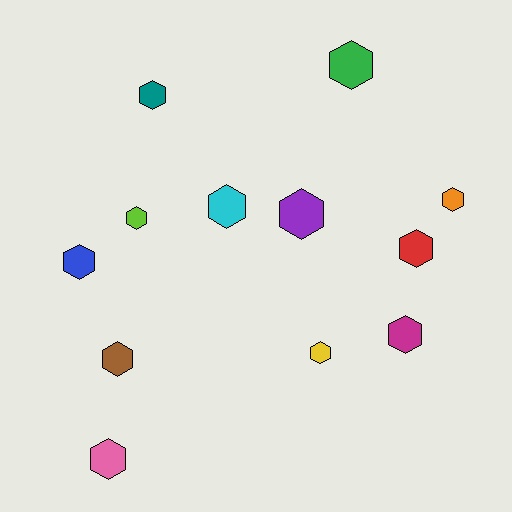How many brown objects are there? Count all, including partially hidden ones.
There is 1 brown object.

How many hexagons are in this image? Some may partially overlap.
There are 12 hexagons.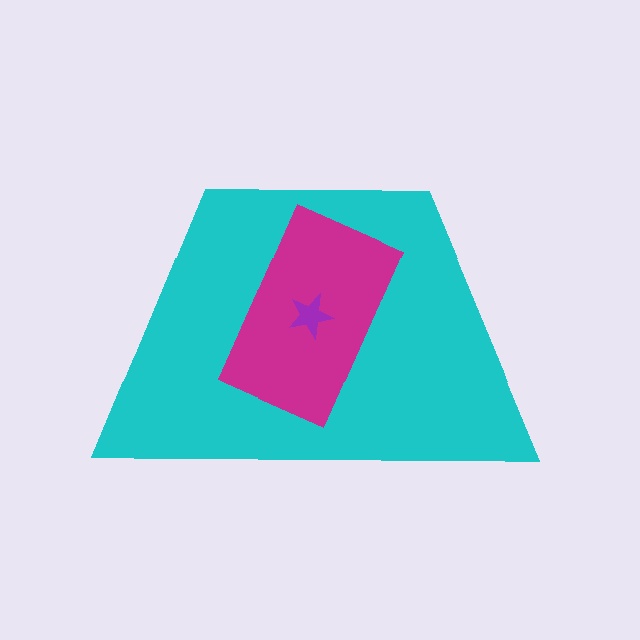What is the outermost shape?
The cyan trapezoid.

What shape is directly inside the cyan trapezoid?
The magenta rectangle.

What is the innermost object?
The purple star.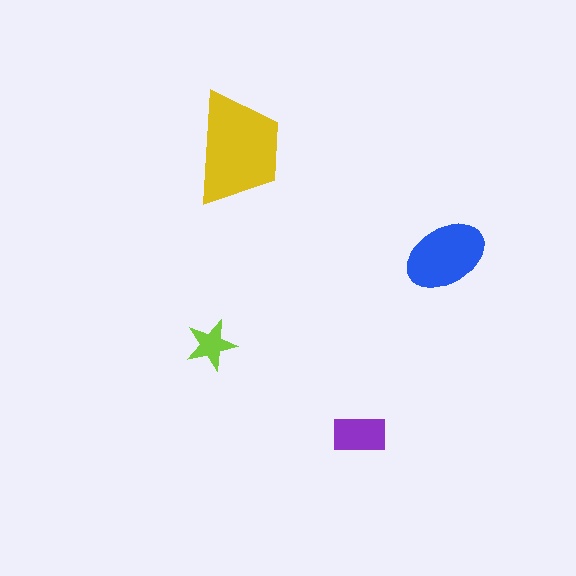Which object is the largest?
The yellow trapezoid.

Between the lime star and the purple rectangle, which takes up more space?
The purple rectangle.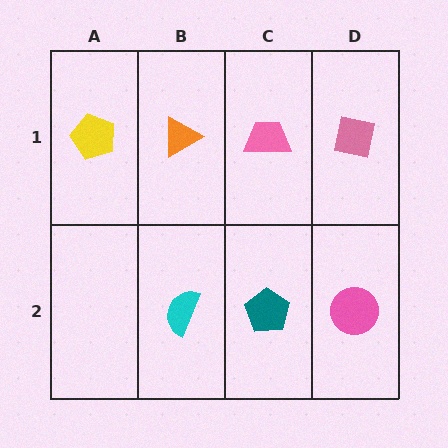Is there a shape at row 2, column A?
No, that cell is empty.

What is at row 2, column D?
A pink circle.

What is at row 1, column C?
A pink trapezoid.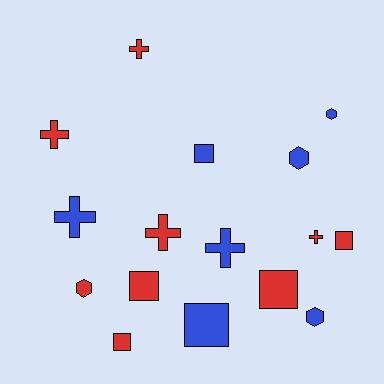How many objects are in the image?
There are 16 objects.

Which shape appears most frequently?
Cross, with 6 objects.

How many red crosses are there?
There are 4 red crosses.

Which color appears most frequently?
Red, with 9 objects.